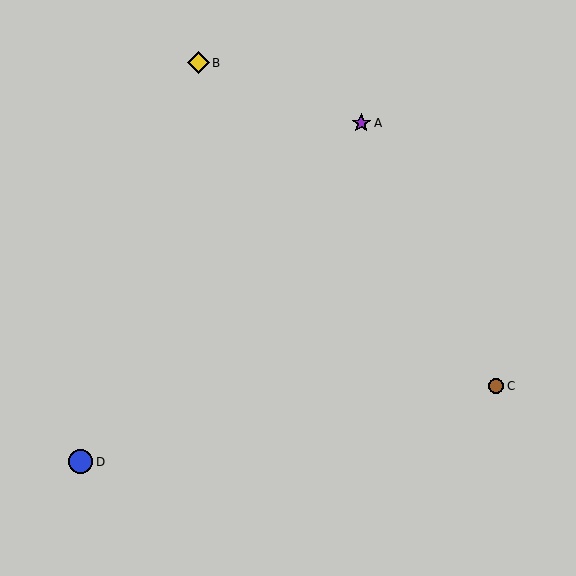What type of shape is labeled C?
Shape C is a brown circle.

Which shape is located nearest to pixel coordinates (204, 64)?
The yellow diamond (labeled B) at (198, 63) is nearest to that location.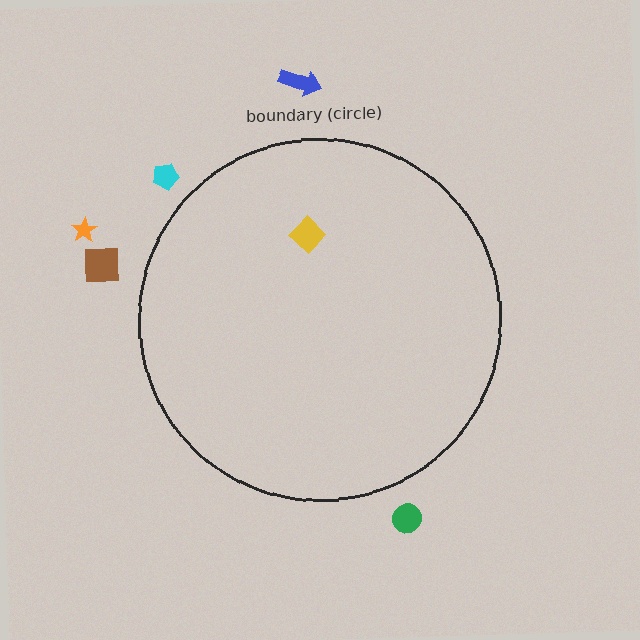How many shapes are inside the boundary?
1 inside, 5 outside.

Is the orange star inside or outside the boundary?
Outside.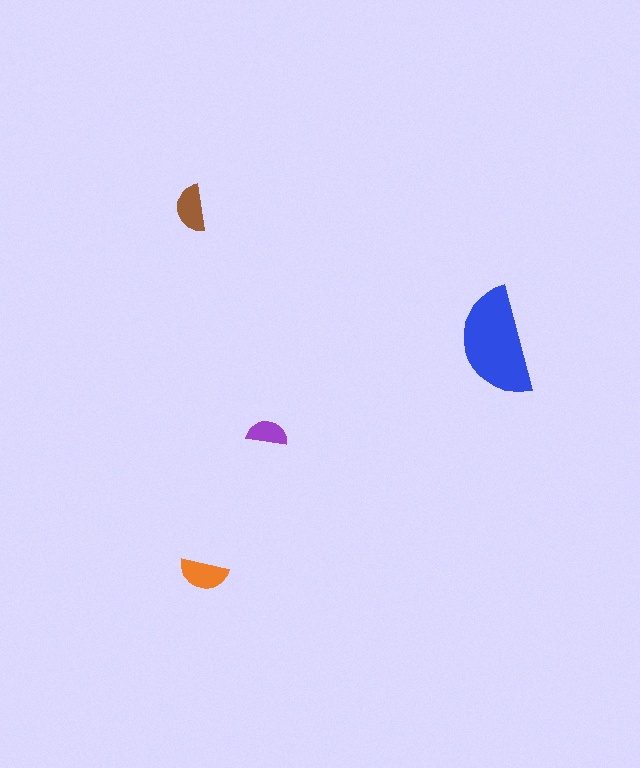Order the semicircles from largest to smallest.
the blue one, the orange one, the brown one, the purple one.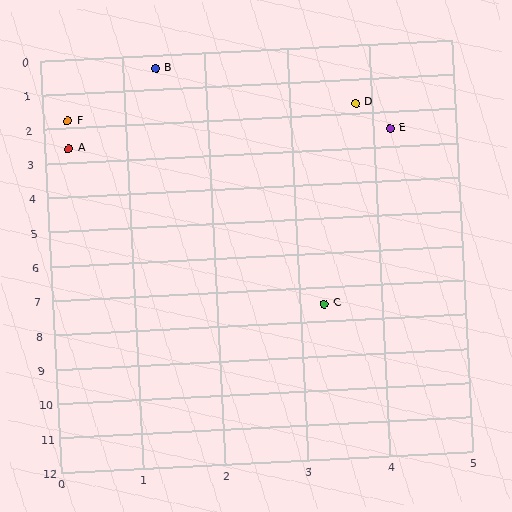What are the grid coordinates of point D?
Point D is at approximately (3.8, 1.7).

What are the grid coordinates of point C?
Point C is at approximately (3.3, 7.5).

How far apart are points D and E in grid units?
Points D and E are about 0.9 grid units apart.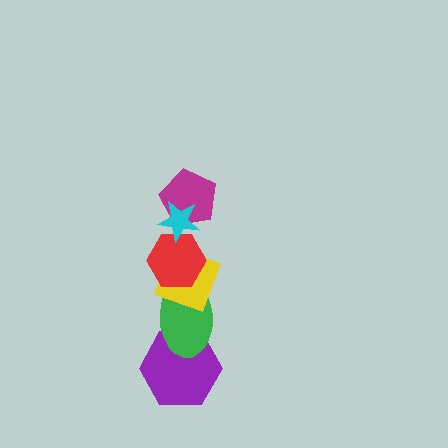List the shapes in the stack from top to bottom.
From top to bottom: the cyan star, the magenta pentagon, the red hexagon, the yellow diamond, the green ellipse, the purple hexagon.